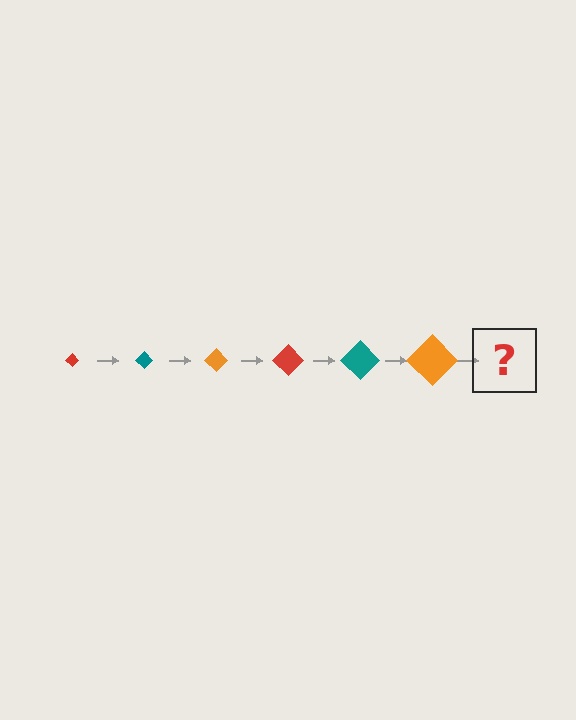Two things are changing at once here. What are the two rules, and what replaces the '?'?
The two rules are that the diamond grows larger each step and the color cycles through red, teal, and orange. The '?' should be a red diamond, larger than the previous one.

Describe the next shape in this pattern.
It should be a red diamond, larger than the previous one.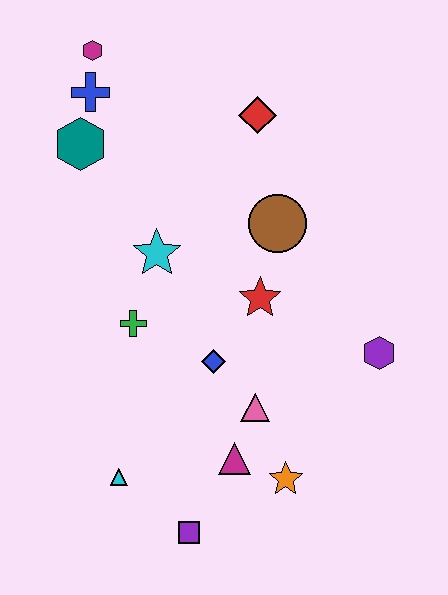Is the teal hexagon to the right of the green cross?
No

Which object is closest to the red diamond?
The brown circle is closest to the red diamond.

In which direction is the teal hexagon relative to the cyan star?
The teal hexagon is above the cyan star.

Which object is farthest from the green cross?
The magenta hexagon is farthest from the green cross.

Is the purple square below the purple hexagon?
Yes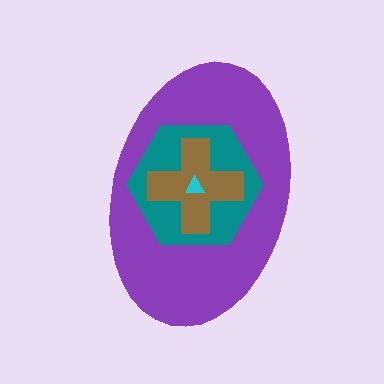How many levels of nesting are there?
4.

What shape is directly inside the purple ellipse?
The teal hexagon.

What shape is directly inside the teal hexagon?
The brown cross.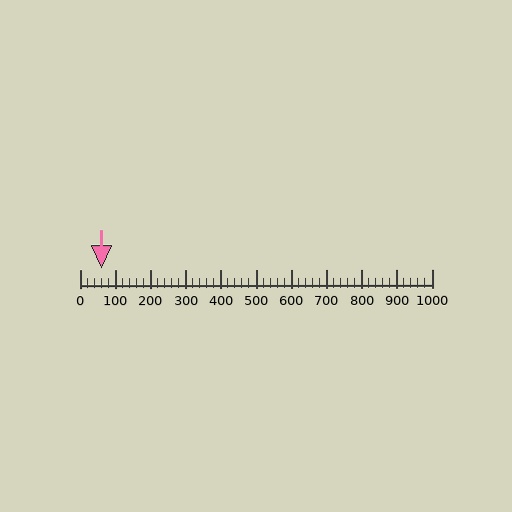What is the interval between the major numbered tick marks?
The major tick marks are spaced 100 units apart.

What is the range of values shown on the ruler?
The ruler shows values from 0 to 1000.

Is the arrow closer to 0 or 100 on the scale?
The arrow is closer to 100.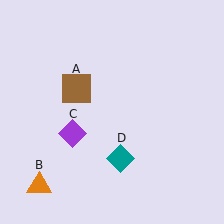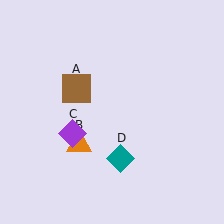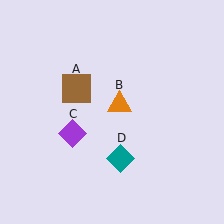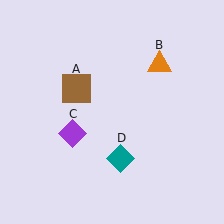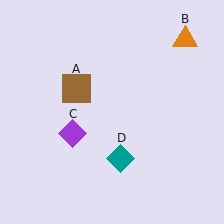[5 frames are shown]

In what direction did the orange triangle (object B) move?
The orange triangle (object B) moved up and to the right.